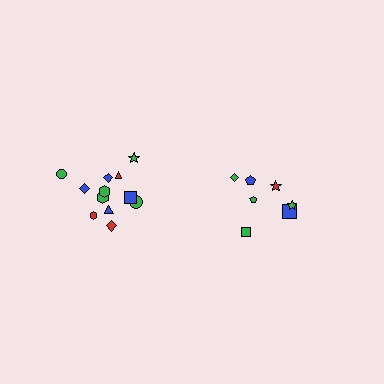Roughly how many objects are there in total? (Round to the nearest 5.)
Roughly 20 objects in total.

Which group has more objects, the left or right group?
The left group.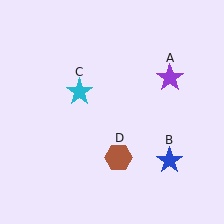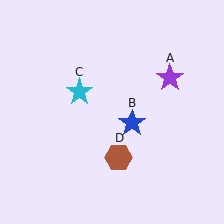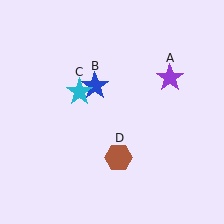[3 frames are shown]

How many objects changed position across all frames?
1 object changed position: blue star (object B).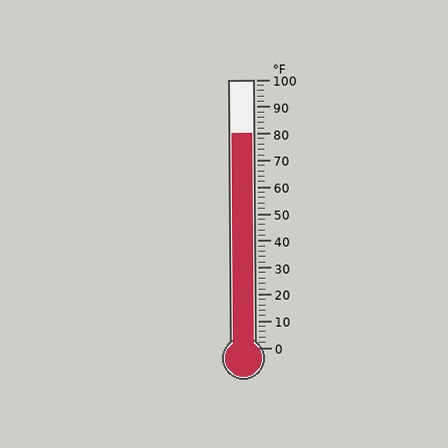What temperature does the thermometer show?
The thermometer shows approximately 80°F.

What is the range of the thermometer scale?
The thermometer scale ranges from 0°F to 100°F.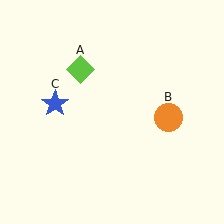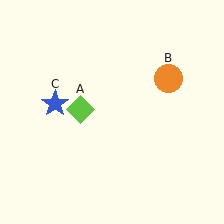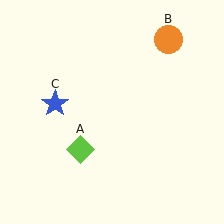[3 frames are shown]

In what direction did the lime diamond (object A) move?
The lime diamond (object A) moved down.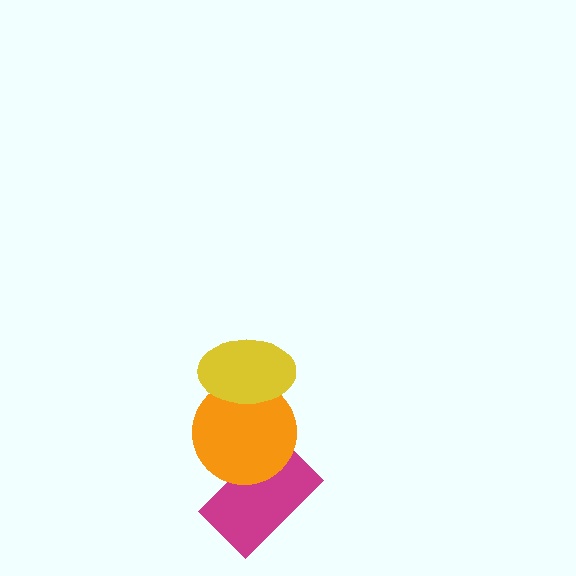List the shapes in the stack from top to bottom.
From top to bottom: the yellow ellipse, the orange circle, the magenta rectangle.